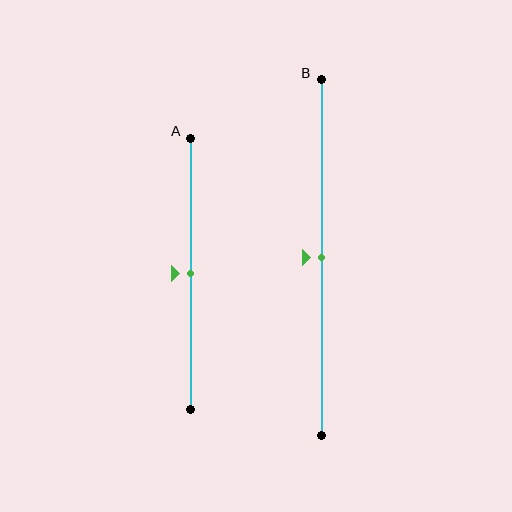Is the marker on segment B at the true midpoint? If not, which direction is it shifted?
Yes, the marker on segment B is at the true midpoint.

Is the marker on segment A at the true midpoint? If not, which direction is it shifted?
Yes, the marker on segment A is at the true midpoint.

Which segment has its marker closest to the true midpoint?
Segment A has its marker closest to the true midpoint.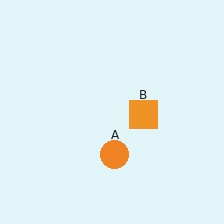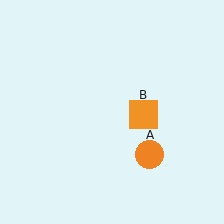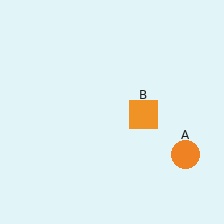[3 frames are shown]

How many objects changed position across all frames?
1 object changed position: orange circle (object A).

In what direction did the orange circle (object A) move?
The orange circle (object A) moved right.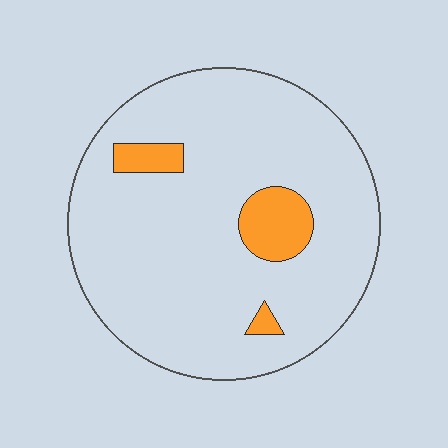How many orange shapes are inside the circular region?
3.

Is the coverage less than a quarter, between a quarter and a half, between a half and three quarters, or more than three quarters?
Less than a quarter.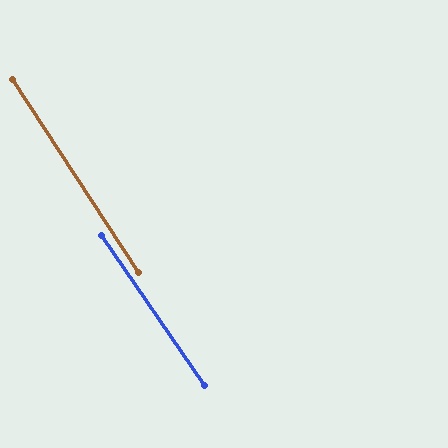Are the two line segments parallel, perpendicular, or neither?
Parallel — their directions differ by only 1.3°.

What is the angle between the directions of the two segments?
Approximately 1 degree.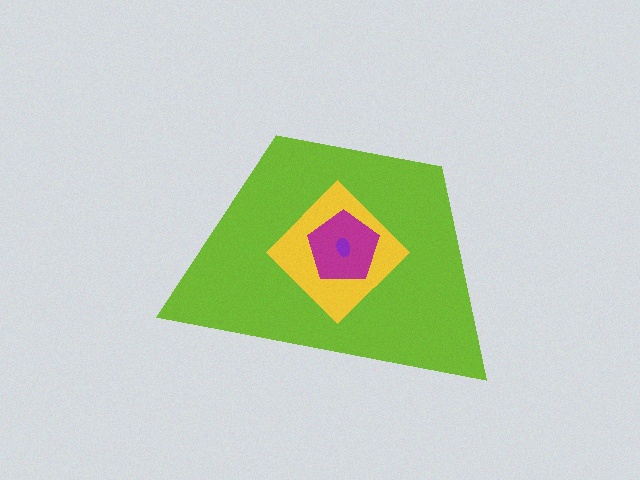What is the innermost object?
The purple ellipse.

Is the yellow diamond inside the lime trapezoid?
Yes.